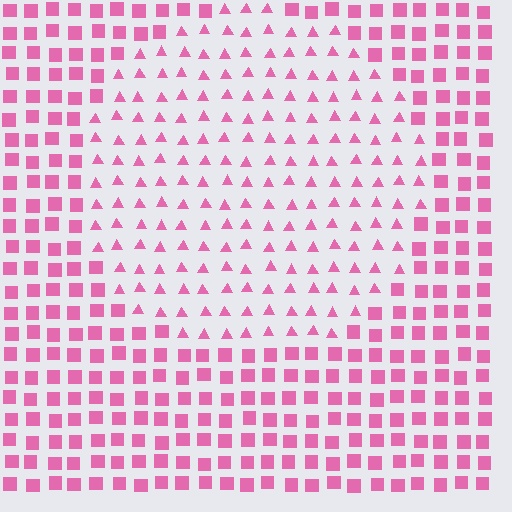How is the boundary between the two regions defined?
The boundary is defined by a change in element shape: triangles inside vs. squares outside. All elements share the same color and spacing.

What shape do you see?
I see a circle.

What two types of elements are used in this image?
The image uses triangles inside the circle region and squares outside it.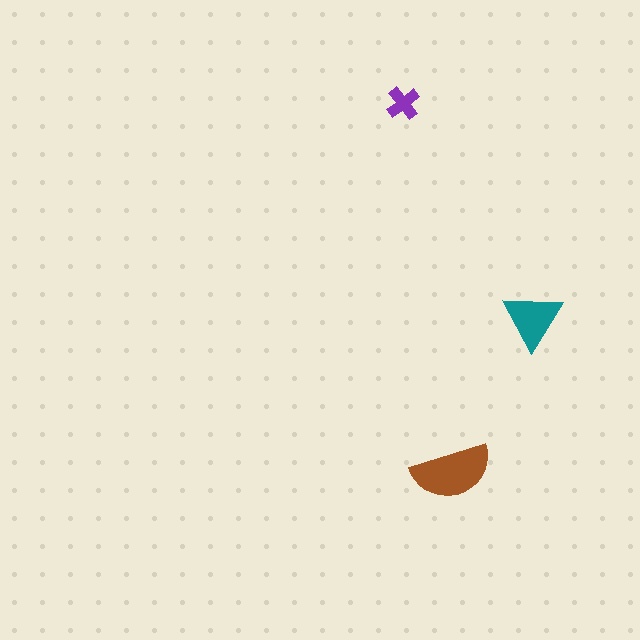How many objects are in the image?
There are 3 objects in the image.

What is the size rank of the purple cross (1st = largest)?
3rd.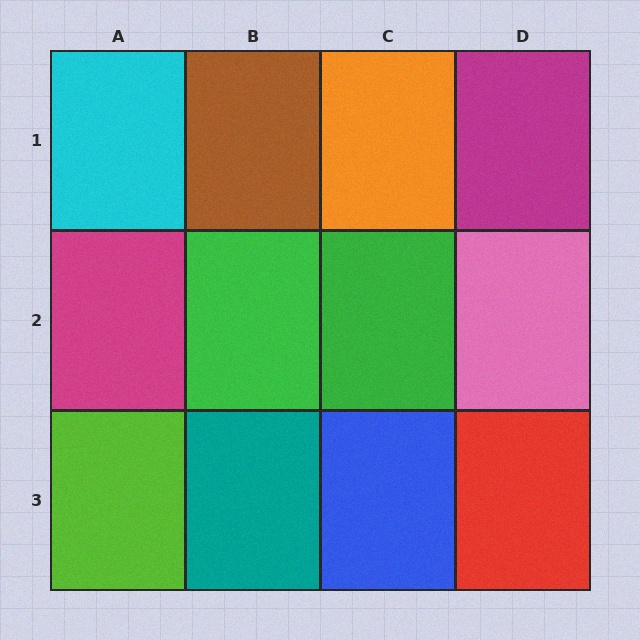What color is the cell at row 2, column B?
Green.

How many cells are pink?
1 cell is pink.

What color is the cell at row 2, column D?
Pink.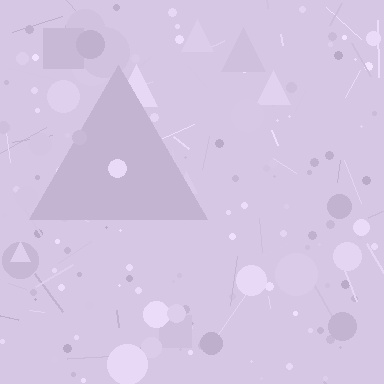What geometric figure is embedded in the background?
A triangle is embedded in the background.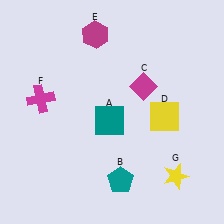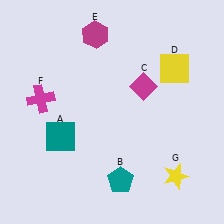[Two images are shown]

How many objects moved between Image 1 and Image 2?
2 objects moved between the two images.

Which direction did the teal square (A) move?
The teal square (A) moved left.